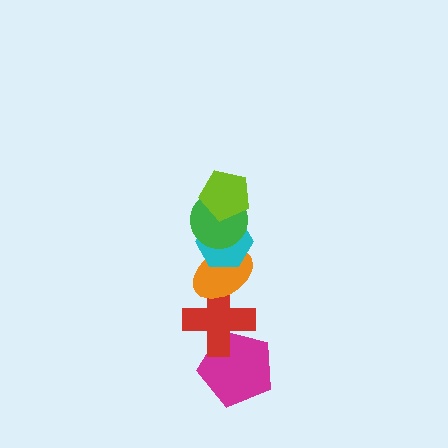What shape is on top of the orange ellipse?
The cyan hexagon is on top of the orange ellipse.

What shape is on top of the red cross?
The orange ellipse is on top of the red cross.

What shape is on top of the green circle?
The lime pentagon is on top of the green circle.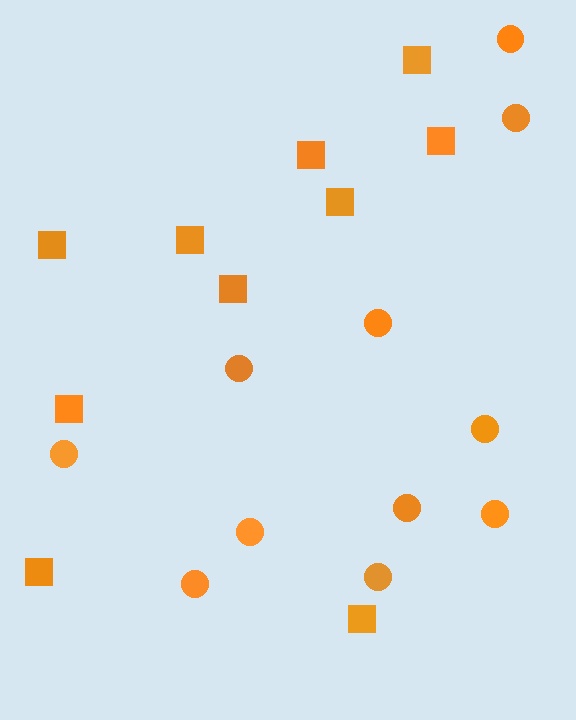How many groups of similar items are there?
There are 2 groups: one group of circles (11) and one group of squares (10).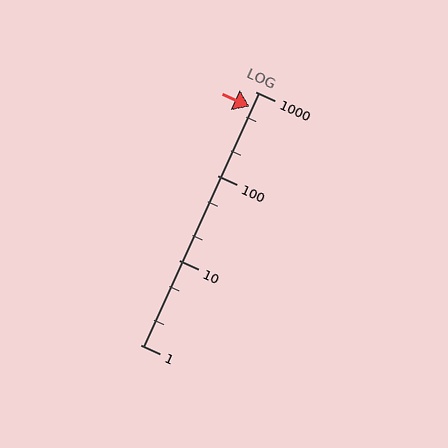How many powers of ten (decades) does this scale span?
The scale spans 3 decades, from 1 to 1000.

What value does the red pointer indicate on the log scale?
The pointer indicates approximately 670.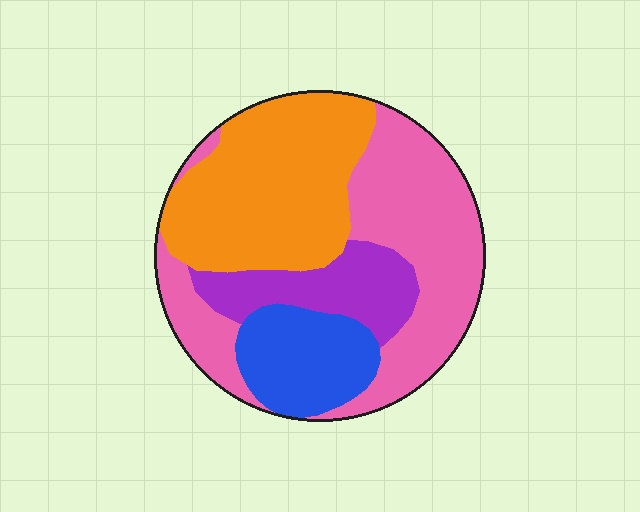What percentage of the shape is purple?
Purple takes up about one eighth (1/8) of the shape.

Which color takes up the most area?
Pink, at roughly 40%.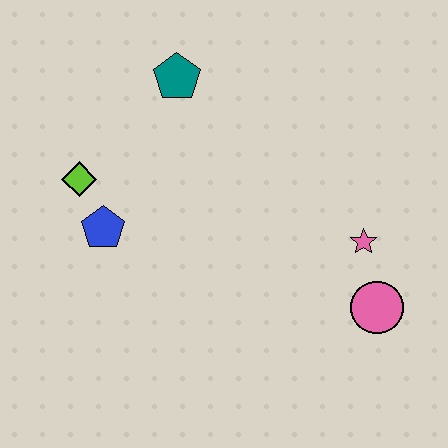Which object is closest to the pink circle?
The pink star is closest to the pink circle.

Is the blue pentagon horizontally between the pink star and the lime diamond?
Yes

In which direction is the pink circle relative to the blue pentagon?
The pink circle is to the right of the blue pentagon.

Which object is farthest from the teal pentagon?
The pink circle is farthest from the teal pentagon.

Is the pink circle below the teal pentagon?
Yes